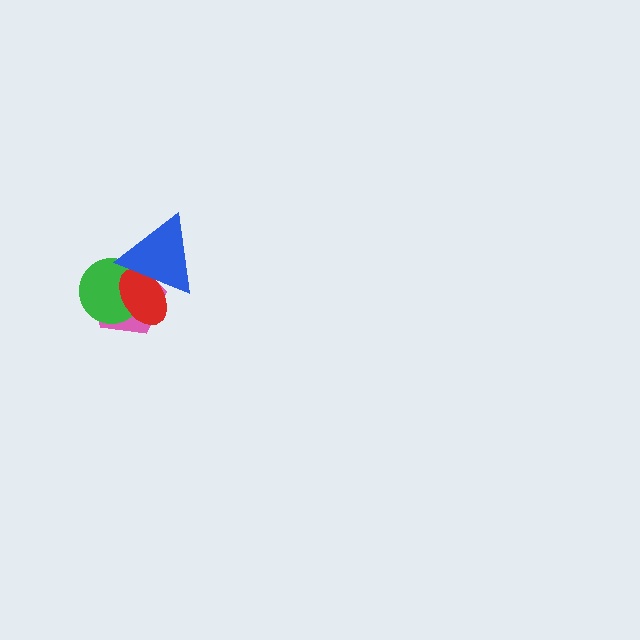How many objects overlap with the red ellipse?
3 objects overlap with the red ellipse.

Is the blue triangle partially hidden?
No, no other shape covers it.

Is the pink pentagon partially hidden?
Yes, it is partially covered by another shape.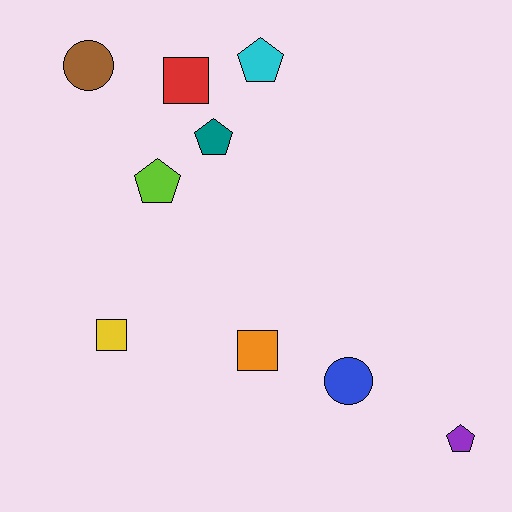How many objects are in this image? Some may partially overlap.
There are 9 objects.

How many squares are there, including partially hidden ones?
There are 3 squares.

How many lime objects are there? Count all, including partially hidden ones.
There is 1 lime object.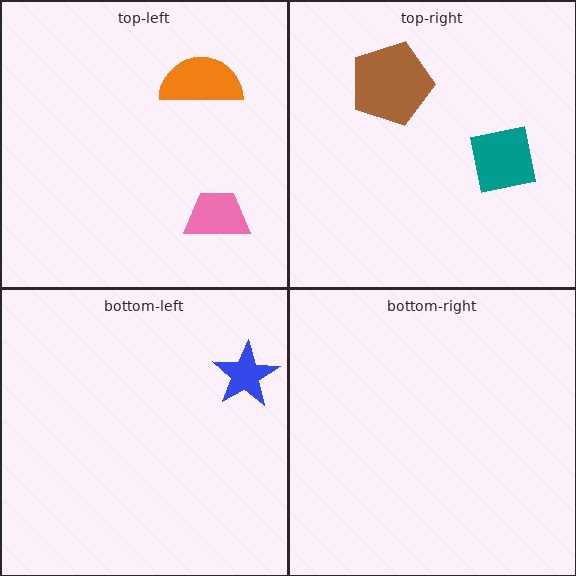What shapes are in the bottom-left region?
The blue star.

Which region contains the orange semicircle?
The top-left region.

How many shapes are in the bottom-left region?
1.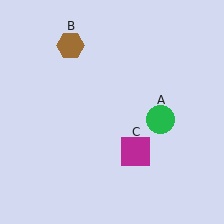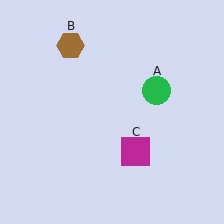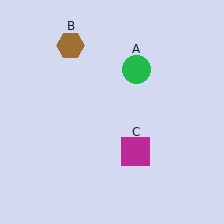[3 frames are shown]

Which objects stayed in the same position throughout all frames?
Brown hexagon (object B) and magenta square (object C) remained stationary.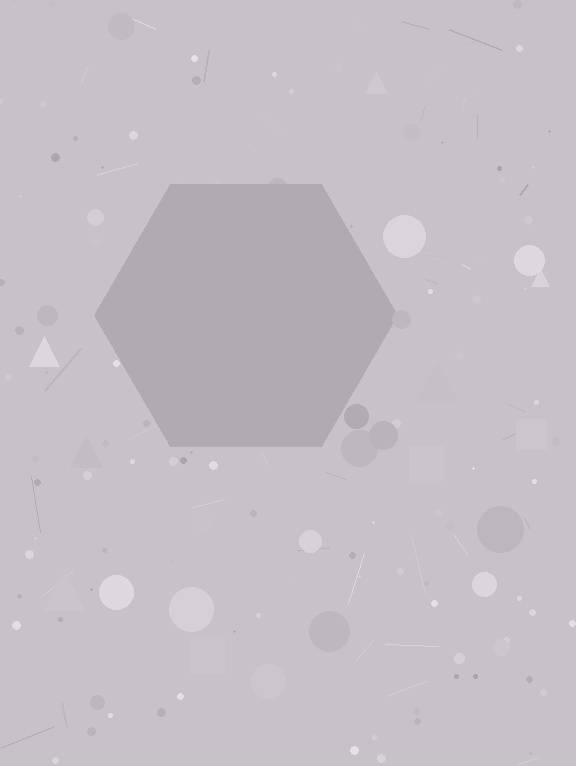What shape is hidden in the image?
A hexagon is hidden in the image.